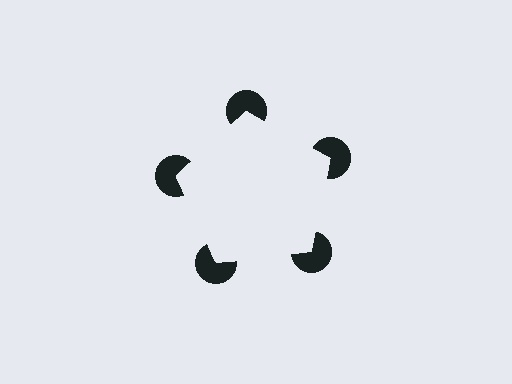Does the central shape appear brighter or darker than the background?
It typically appears slightly brighter than the background, even though no actual brightness change is drawn.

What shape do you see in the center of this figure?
An illusory pentagon — its edges are inferred from the aligned wedge cuts in the pac-man discs, not physically drawn.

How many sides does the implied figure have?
5 sides.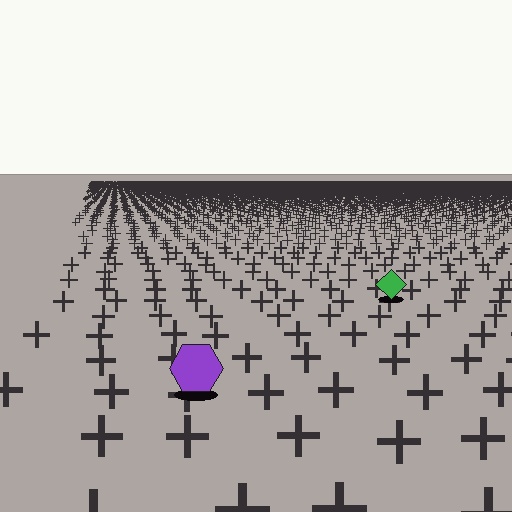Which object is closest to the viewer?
The purple hexagon is closest. The texture marks near it are larger and more spread out.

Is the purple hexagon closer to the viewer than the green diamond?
Yes. The purple hexagon is closer — you can tell from the texture gradient: the ground texture is coarser near it.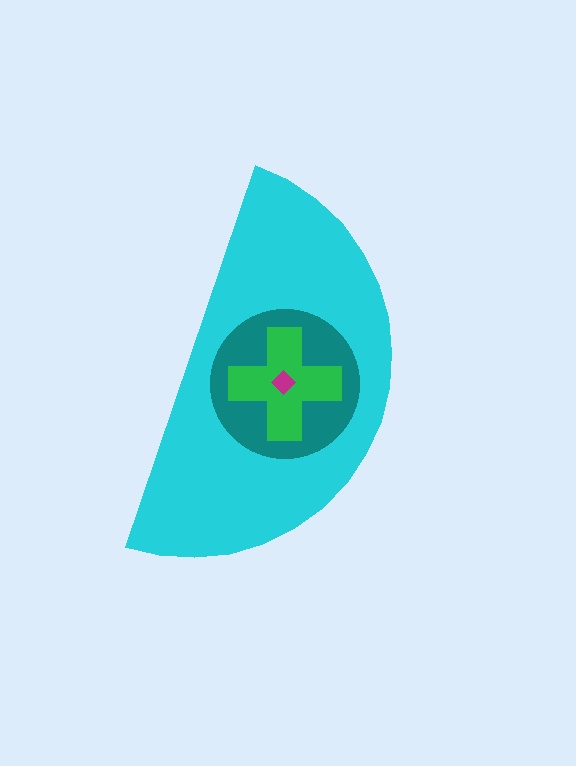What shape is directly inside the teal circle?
The green cross.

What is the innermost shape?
The magenta diamond.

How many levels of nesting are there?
4.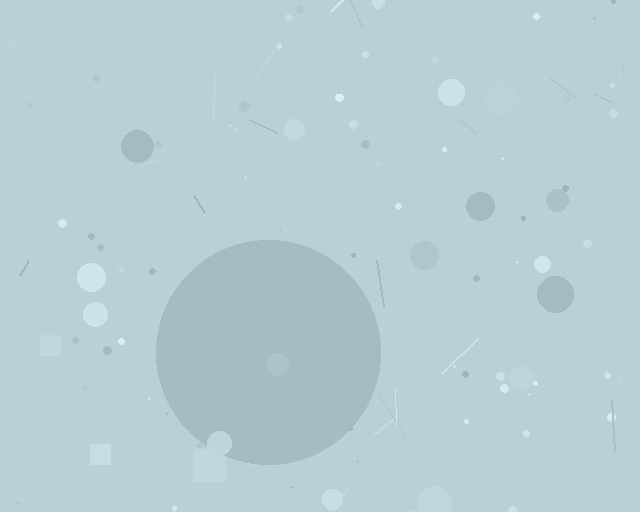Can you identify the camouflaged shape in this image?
The camouflaged shape is a circle.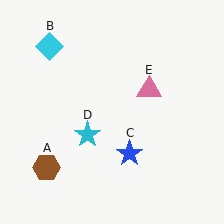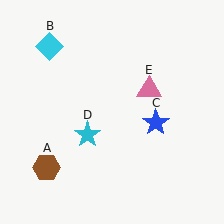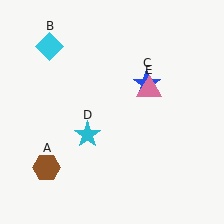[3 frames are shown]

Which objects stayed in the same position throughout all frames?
Brown hexagon (object A) and cyan diamond (object B) and cyan star (object D) and pink triangle (object E) remained stationary.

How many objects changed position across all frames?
1 object changed position: blue star (object C).